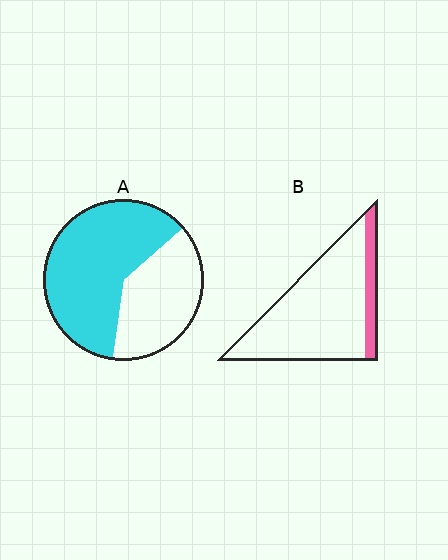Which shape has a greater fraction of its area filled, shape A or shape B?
Shape A.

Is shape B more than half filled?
No.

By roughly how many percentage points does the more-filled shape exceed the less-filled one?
By roughly 45 percentage points (A over B).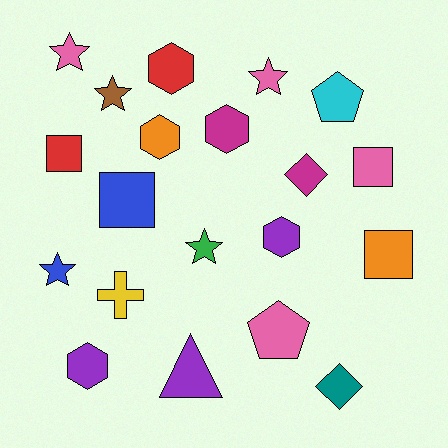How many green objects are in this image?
There is 1 green object.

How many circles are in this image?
There are no circles.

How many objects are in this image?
There are 20 objects.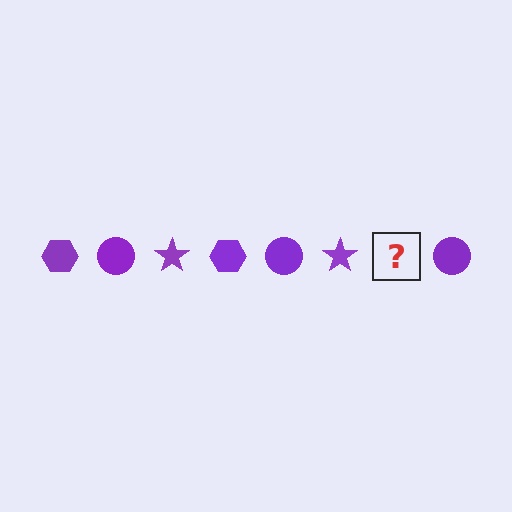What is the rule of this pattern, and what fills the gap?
The rule is that the pattern cycles through hexagon, circle, star shapes in purple. The gap should be filled with a purple hexagon.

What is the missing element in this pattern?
The missing element is a purple hexagon.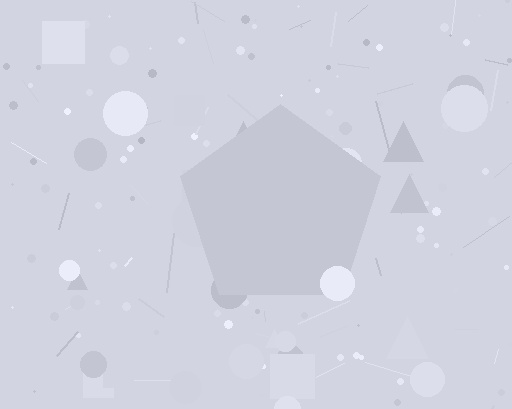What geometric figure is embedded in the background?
A pentagon is embedded in the background.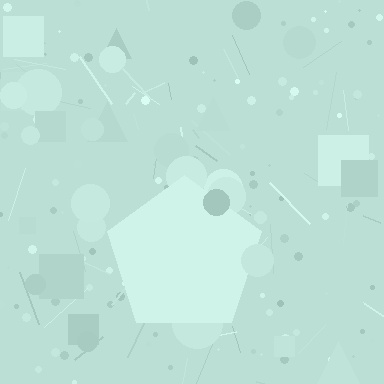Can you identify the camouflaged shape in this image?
The camouflaged shape is a pentagon.